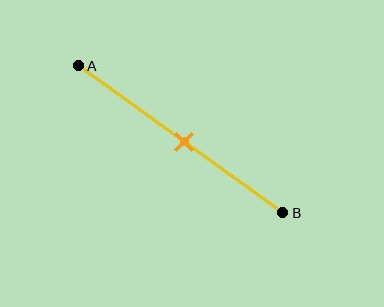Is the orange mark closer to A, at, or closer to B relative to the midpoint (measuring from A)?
The orange mark is approximately at the midpoint of segment AB.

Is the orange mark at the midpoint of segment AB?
Yes, the mark is approximately at the midpoint.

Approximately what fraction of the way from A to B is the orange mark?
The orange mark is approximately 50% of the way from A to B.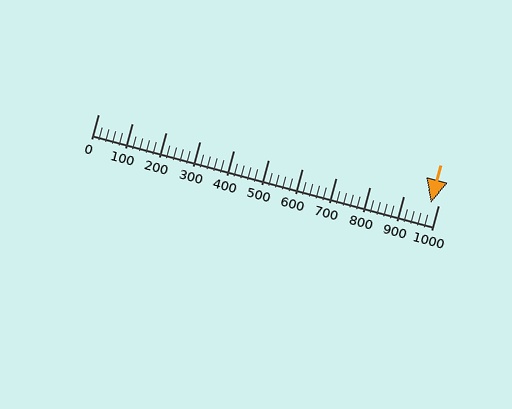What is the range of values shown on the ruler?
The ruler shows values from 0 to 1000.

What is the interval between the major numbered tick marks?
The major tick marks are spaced 100 units apart.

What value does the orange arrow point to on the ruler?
The orange arrow points to approximately 980.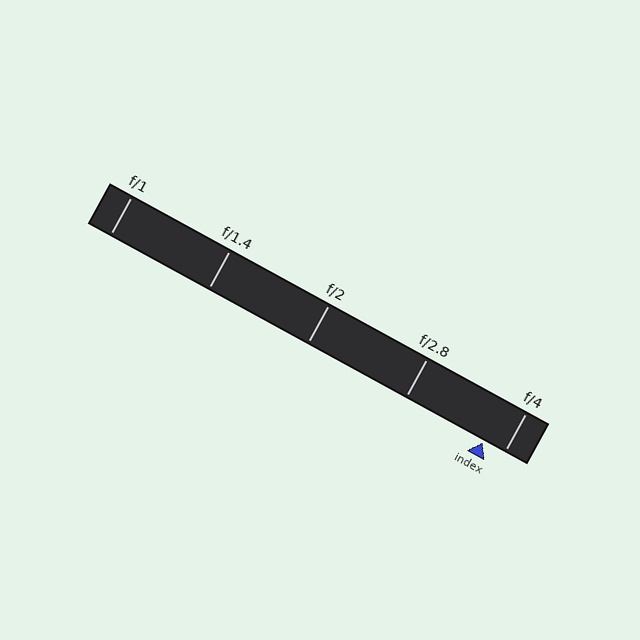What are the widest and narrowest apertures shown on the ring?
The widest aperture shown is f/1 and the narrowest is f/4.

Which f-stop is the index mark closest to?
The index mark is closest to f/4.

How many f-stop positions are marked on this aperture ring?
There are 5 f-stop positions marked.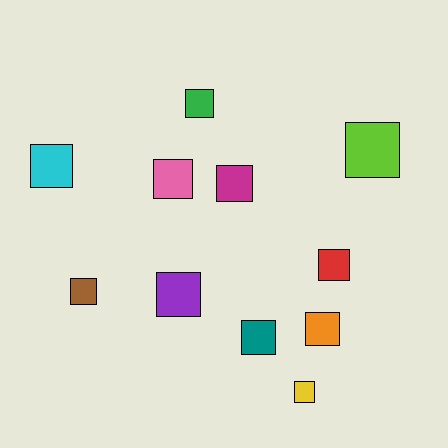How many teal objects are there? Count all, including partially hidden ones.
There is 1 teal object.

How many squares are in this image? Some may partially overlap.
There are 11 squares.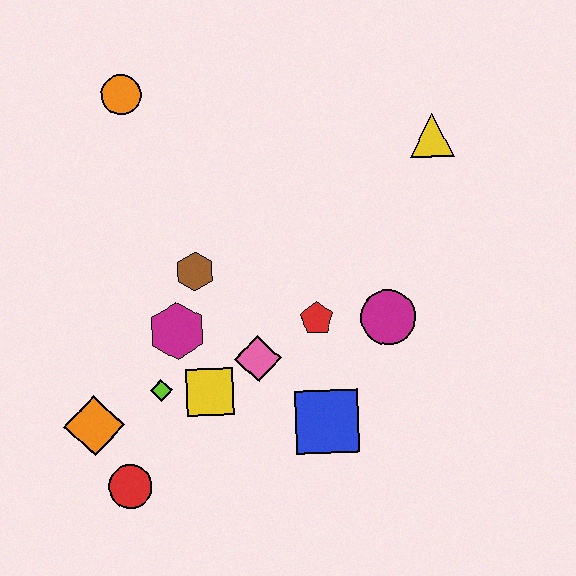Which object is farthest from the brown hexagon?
The yellow triangle is farthest from the brown hexagon.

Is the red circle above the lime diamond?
No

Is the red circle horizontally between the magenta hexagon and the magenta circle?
No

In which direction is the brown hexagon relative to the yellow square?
The brown hexagon is above the yellow square.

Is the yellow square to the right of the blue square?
No